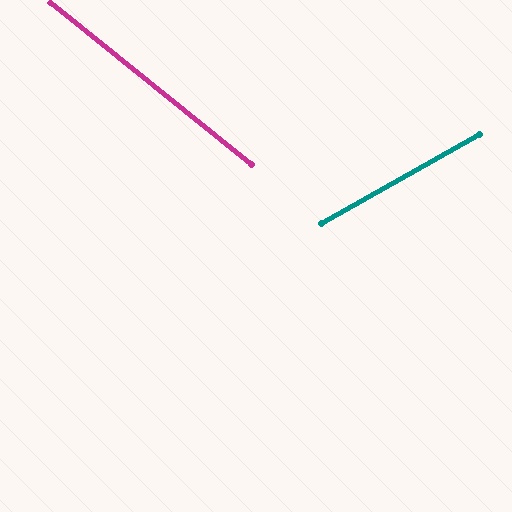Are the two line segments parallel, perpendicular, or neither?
Neither parallel nor perpendicular — they differ by about 68°.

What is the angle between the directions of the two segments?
Approximately 68 degrees.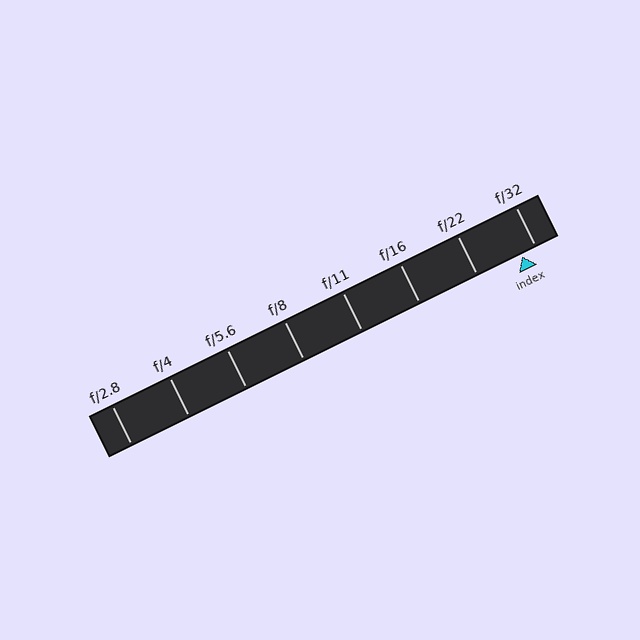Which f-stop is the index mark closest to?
The index mark is closest to f/32.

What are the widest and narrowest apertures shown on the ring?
The widest aperture shown is f/2.8 and the narrowest is f/32.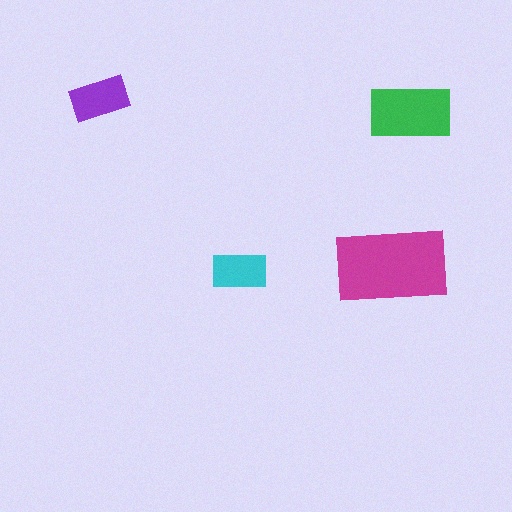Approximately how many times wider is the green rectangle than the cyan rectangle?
About 1.5 times wider.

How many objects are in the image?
There are 4 objects in the image.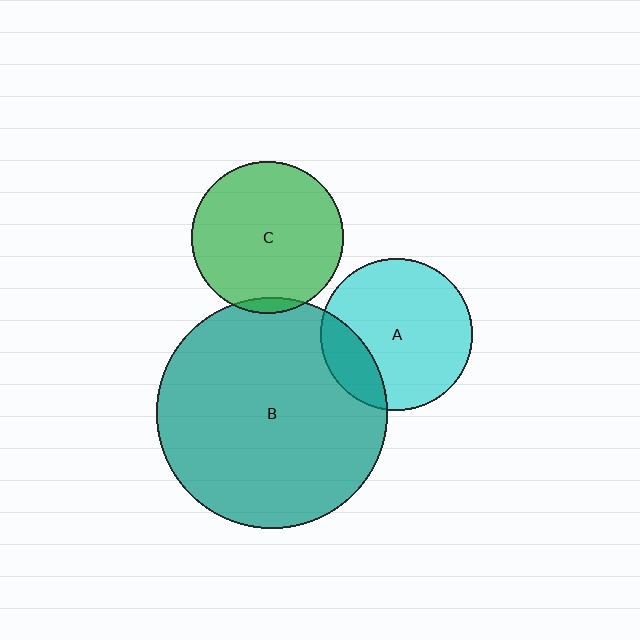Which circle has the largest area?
Circle B (teal).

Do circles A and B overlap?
Yes.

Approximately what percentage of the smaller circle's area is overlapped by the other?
Approximately 20%.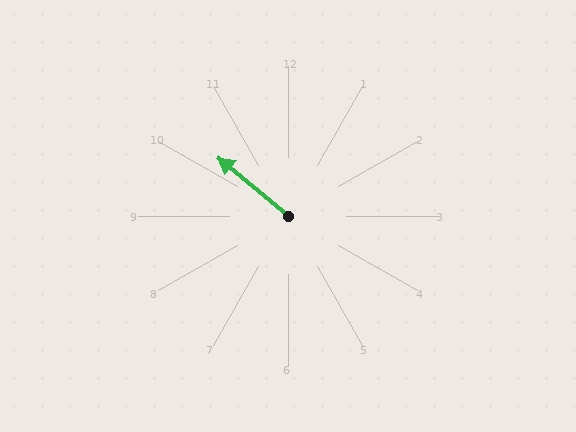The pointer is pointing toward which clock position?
Roughly 10 o'clock.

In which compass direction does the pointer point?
Northwest.